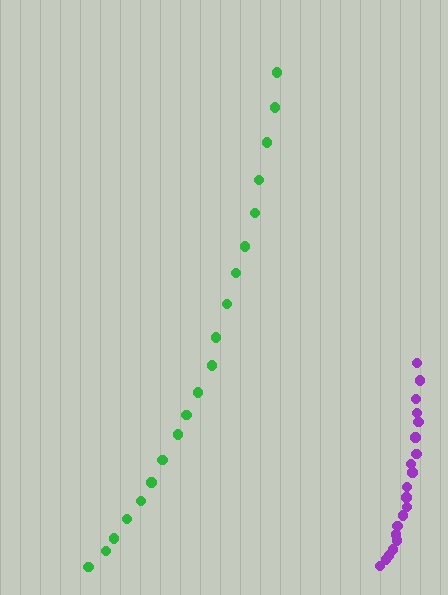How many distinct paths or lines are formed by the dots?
There are 2 distinct paths.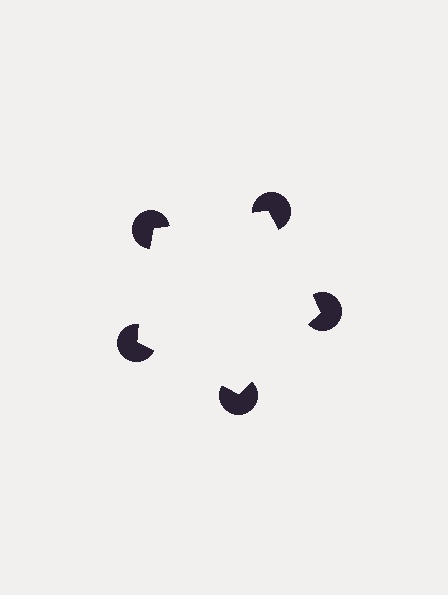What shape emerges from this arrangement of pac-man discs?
An illusory pentagon — its edges are inferred from the aligned wedge cuts in the pac-man discs, not physically drawn.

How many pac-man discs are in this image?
There are 5 — one at each vertex of the illusory pentagon.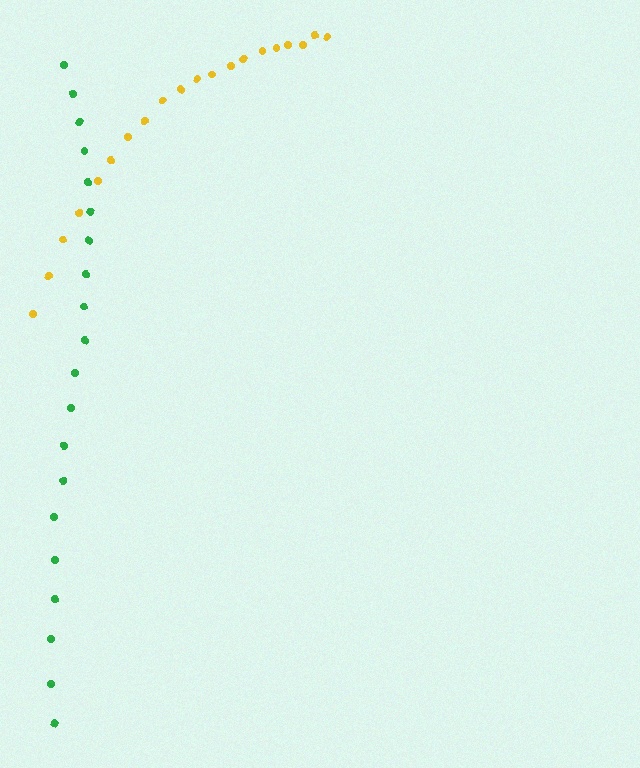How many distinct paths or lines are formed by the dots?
There are 2 distinct paths.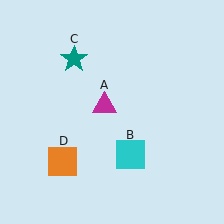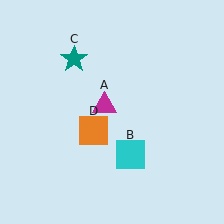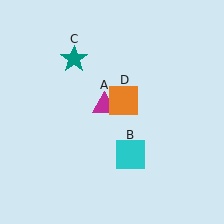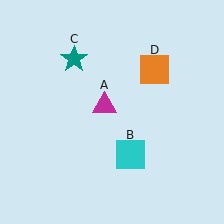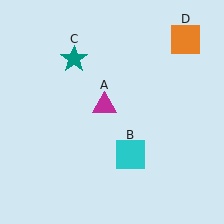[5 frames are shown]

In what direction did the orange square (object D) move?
The orange square (object D) moved up and to the right.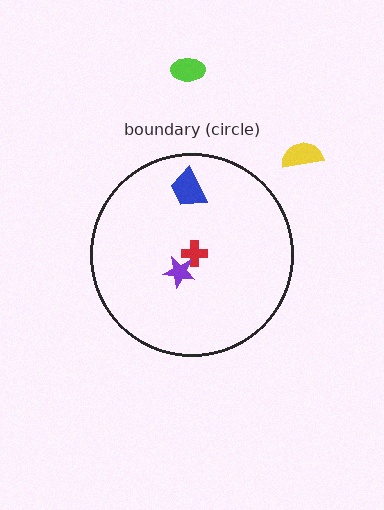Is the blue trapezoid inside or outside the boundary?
Inside.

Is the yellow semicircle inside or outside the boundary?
Outside.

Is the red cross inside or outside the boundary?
Inside.